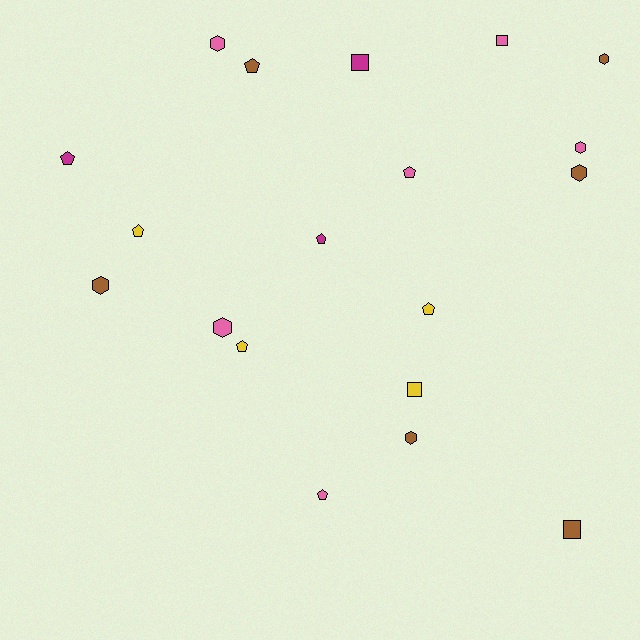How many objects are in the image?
There are 19 objects.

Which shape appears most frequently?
Pentagon, with 8 objects.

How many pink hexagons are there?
There are 3 pink hexagons.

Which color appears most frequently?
Brown, with 6 objects.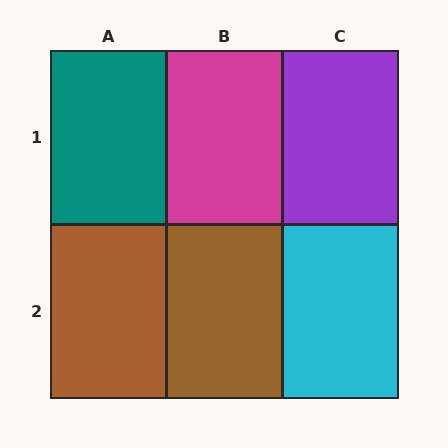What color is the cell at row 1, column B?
Magenta.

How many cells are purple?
1 cell is purple.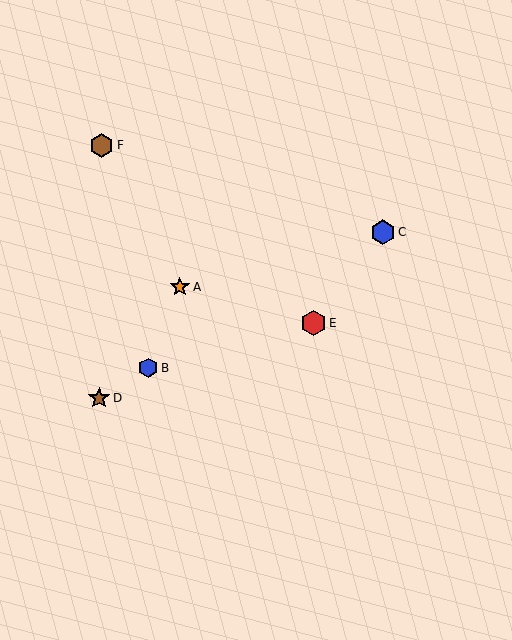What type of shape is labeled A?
Shape A is an orange star.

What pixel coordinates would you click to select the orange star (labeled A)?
Click at (180, 287) to select the orange star A.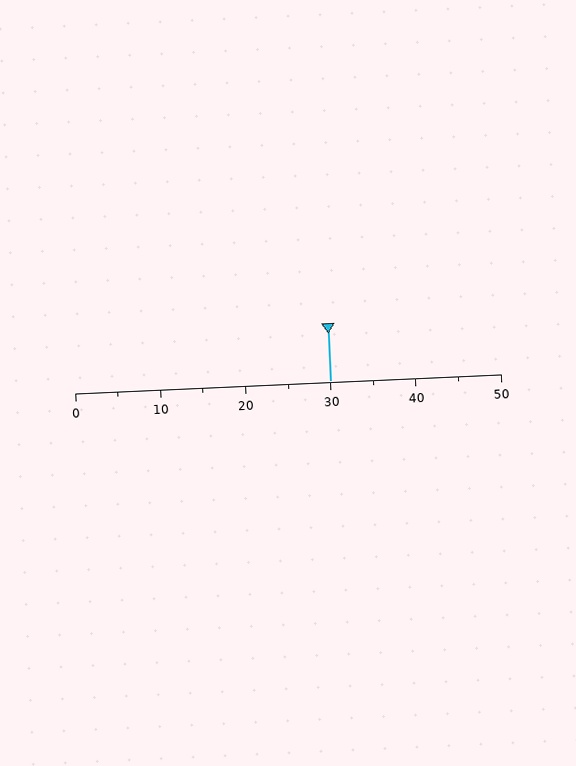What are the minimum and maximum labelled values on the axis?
The axis runs from 0 to 50.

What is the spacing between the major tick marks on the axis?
The major ticks are spaced 10 apart.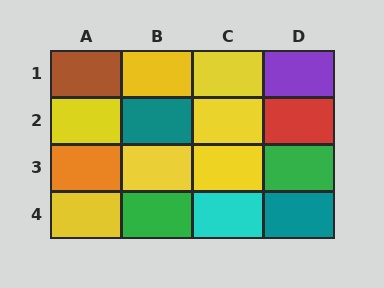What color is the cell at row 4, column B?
Green.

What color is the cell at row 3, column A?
Orange.